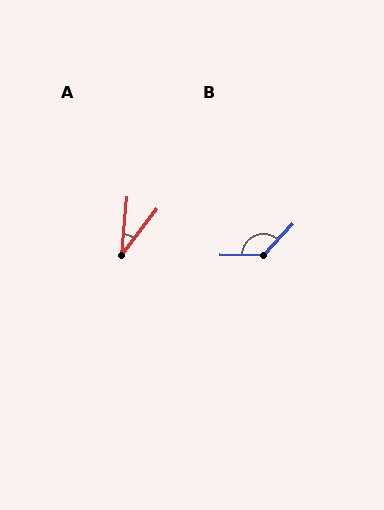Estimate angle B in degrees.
Approximately 133 degrees.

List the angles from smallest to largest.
A (32°), B (133°).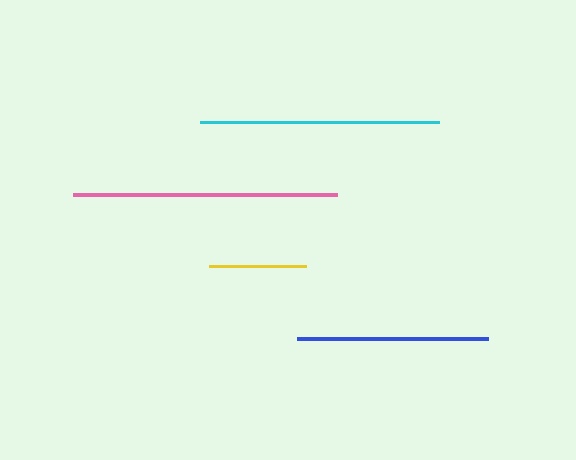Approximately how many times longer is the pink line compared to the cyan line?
The pink line is approximately 1.1 times the length of the cyan line.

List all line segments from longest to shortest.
From longest to shortest: pink, cyan, blue, yellow.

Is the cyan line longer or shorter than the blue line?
The cyan line is longer than the blue line.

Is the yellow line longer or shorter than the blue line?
The blue line is longer than the yellow line.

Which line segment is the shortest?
The yellow line is the shortest at approximately 98 pixels.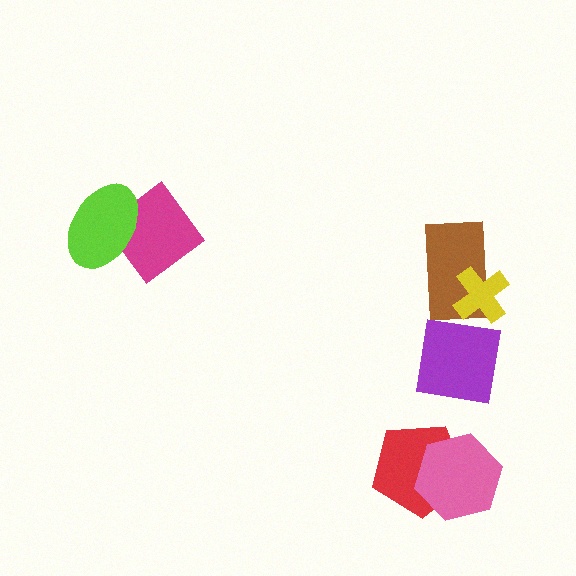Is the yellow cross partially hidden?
No, no other shape covers it.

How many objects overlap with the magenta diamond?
1 object overlaps with the magenta diamond.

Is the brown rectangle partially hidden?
Yes, it is partially covered by another shape.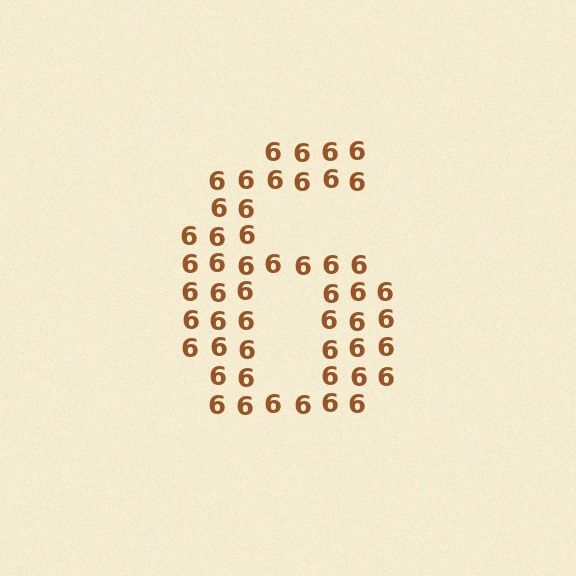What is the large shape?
The large shape is the digit 6.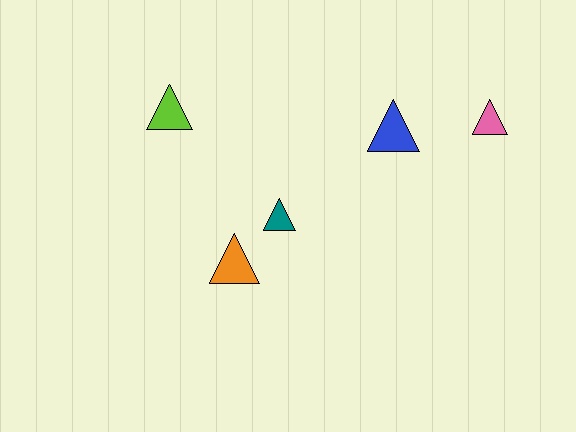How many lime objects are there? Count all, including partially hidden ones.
There is 1 lime object.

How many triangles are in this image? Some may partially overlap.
There are 5 triangles.